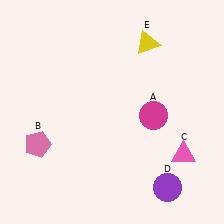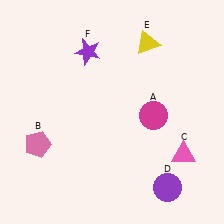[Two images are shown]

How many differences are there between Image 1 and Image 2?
There is 1 difference between the two images.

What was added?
A purple star (F) was added in Image 2.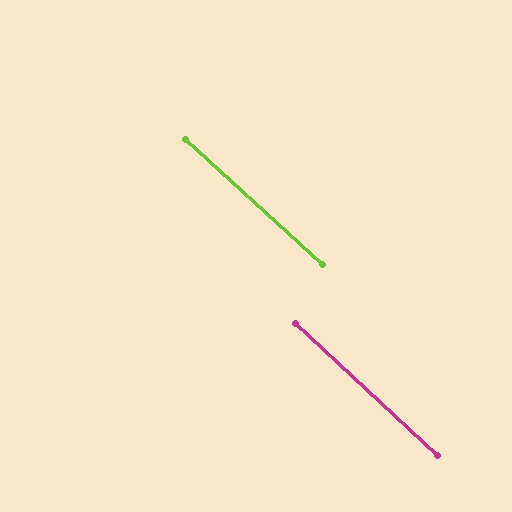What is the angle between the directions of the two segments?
Approximately 0 degrees.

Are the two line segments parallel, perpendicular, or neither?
Parallel — their directions differ by only 0.4°.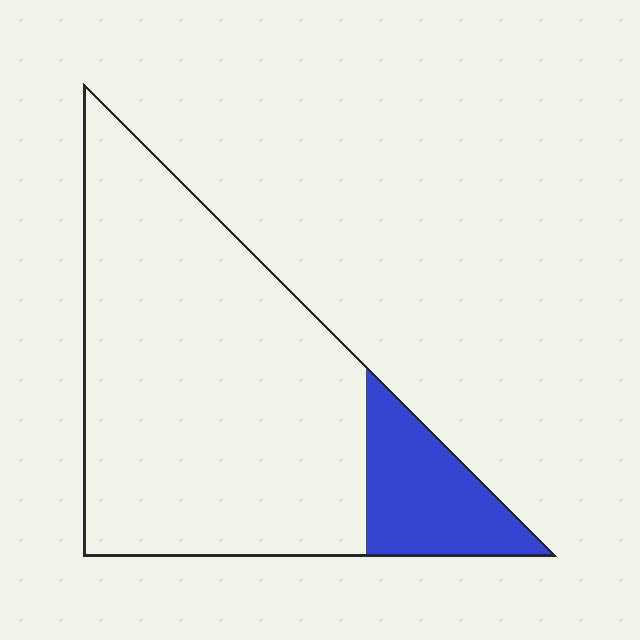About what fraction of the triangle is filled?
About one sixth (1/6).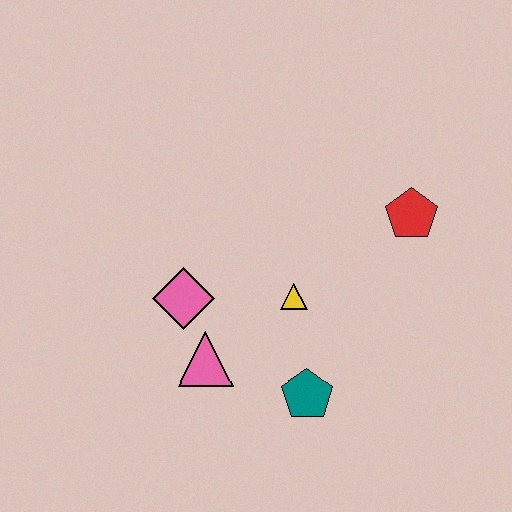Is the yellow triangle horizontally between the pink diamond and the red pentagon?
Yes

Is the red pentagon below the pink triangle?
No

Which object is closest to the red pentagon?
The yellow triangle is closest to the red pentagon.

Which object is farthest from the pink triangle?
The red pentagon is farthest from the pink triangle.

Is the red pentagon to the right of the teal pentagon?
Yes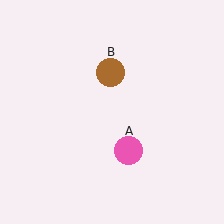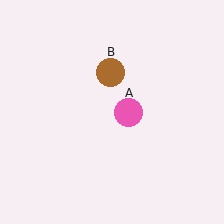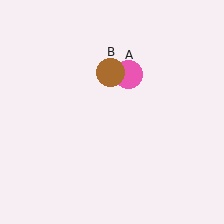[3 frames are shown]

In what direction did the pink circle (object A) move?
The pink circle (object A) moved up.